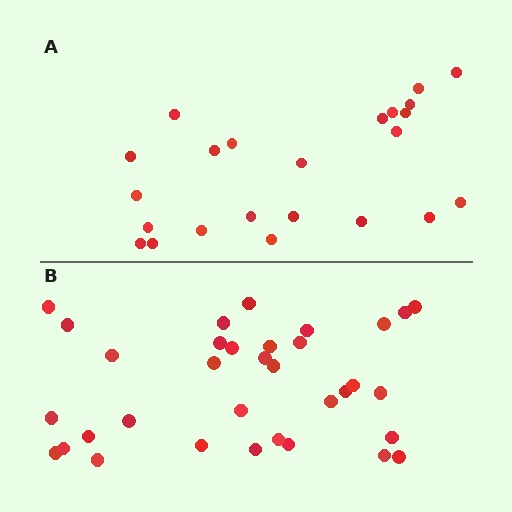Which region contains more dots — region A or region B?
Region B (the bottom region) has more dots.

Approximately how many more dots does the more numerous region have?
Region B has roughly 12 or so more dots than region A.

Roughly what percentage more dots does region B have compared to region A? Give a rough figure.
About 50% more.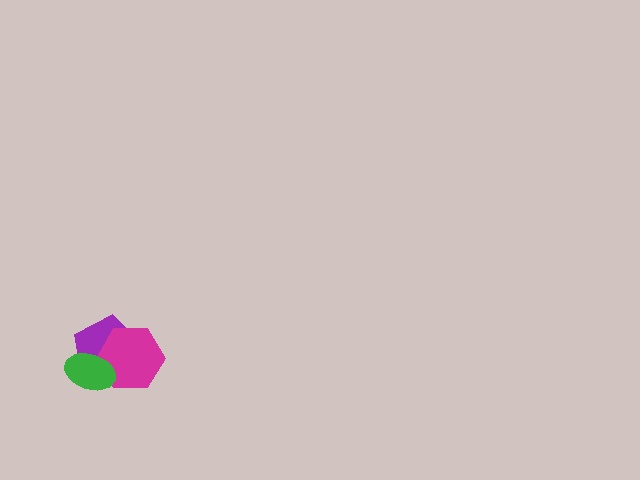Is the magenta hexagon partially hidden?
Yes, it is partially covered by another shape.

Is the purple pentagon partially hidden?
Yes, it is partially covered by another shape.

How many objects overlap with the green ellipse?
2 objects overlap with the green ellipse.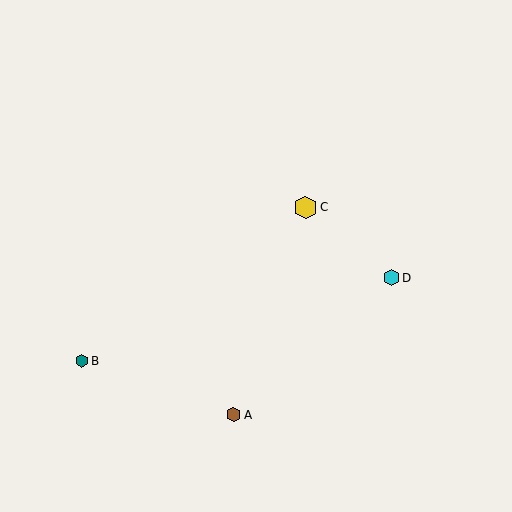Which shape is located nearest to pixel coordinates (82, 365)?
The teal hexagon (labeled B) at (82, 361) is nearest to that location.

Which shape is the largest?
The yellow hexagon (labeled C) is the largest.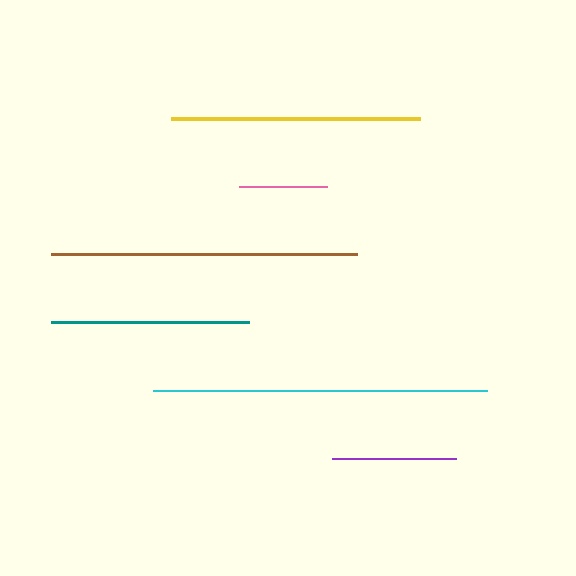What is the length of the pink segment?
The pink segment is approximately 88 pixels long.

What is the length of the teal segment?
The teal segment is approximately 198 pixels long.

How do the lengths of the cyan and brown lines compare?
The cyan and brown lines are approximately the same length.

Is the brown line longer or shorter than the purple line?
The brown line is longer than the purple line.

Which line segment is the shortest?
The pink line is the shortest at approximately 88 pixels.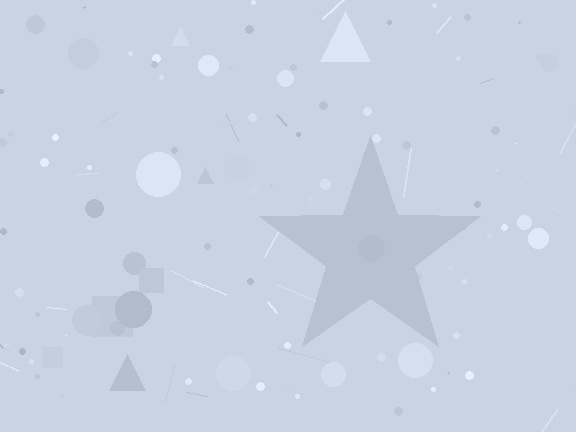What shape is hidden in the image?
A star is hidden in the image.